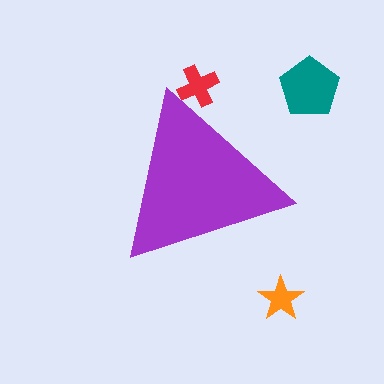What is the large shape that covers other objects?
A purple triangle.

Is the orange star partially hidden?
No, the orange star is fully visible.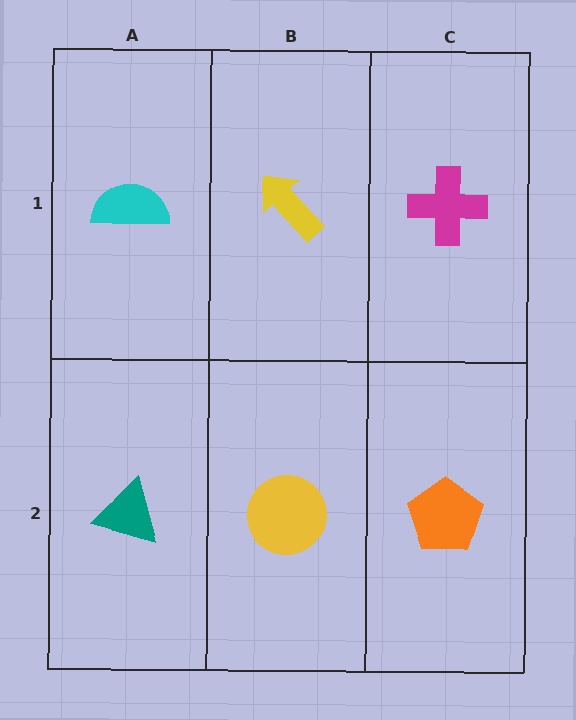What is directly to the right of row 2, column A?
A yellow circle.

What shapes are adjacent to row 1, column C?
An orange pentagon (row 2, column C), a yellow arrow (row 1, column B).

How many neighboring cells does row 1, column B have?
3.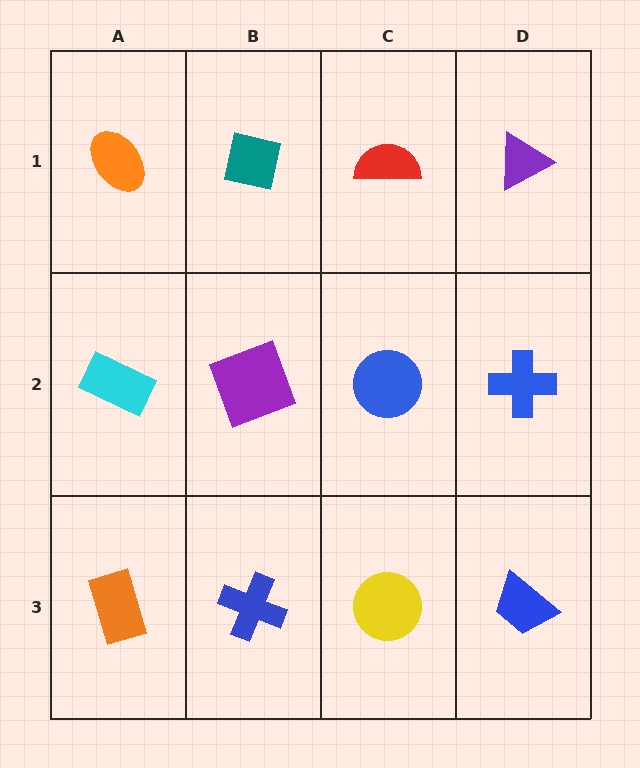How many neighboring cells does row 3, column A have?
2.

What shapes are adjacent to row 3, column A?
A cyan rectangle (row 2, column A), a blue cross (row 3, column B).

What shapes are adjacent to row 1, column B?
A purple square (row 2, column B), an orange ellipse (row 1, column A), a red semicircle (row 1, column C).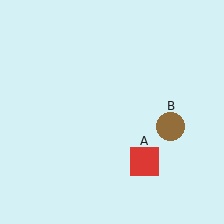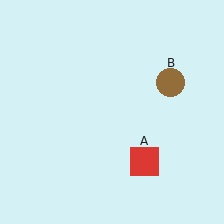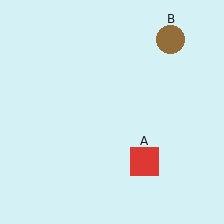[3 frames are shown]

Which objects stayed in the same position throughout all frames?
Red square (object A) remained stationary.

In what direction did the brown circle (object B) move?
The brown circle (object B) moved up.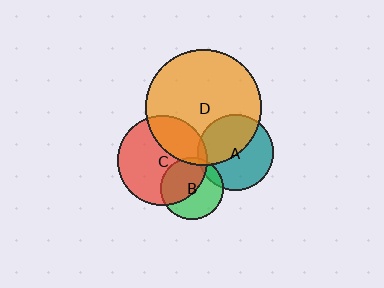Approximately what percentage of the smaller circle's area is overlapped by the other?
Approximately 50%.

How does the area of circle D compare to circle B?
Approximately 3.5 times.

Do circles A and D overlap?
Yes.